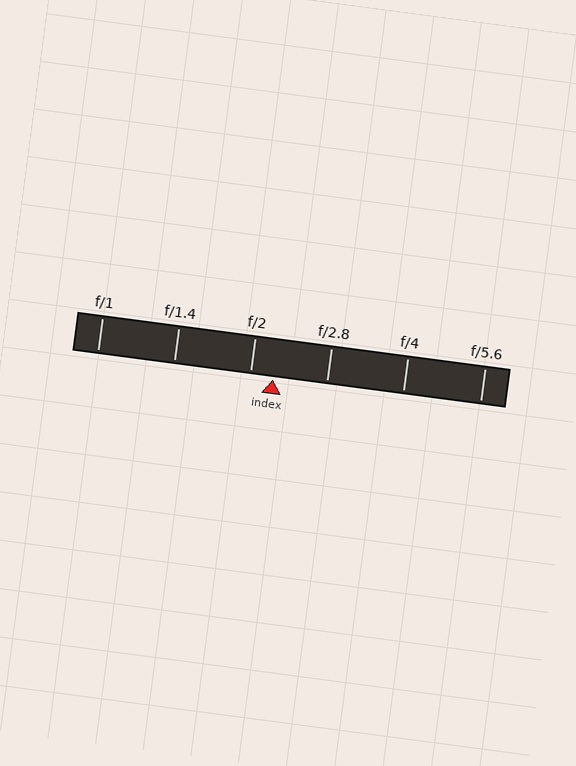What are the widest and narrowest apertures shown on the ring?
The widest aperture shown is f/1 and the narrowest is f/5.6.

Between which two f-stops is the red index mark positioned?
The index mark is between f/2 and f/2.8.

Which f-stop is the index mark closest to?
The index mark is closest to f/2.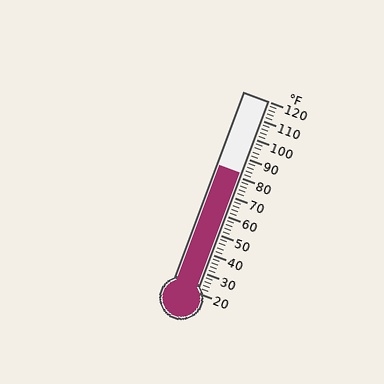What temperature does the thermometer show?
The thermometer shows approximately 82°F.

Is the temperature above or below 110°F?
The temperature is below 110°F.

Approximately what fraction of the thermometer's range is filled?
The thermometer is filled to approximately 60% of its range.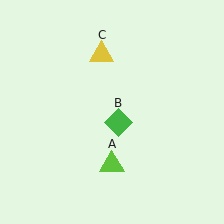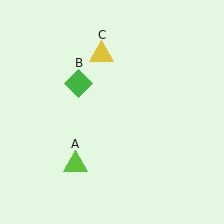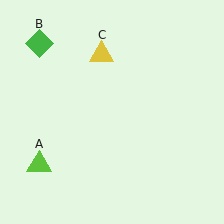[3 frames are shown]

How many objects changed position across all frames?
2 objects changed position: lime triangle (object A), green diamond (object B).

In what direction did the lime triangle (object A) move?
The lime triangle (object A) moved left.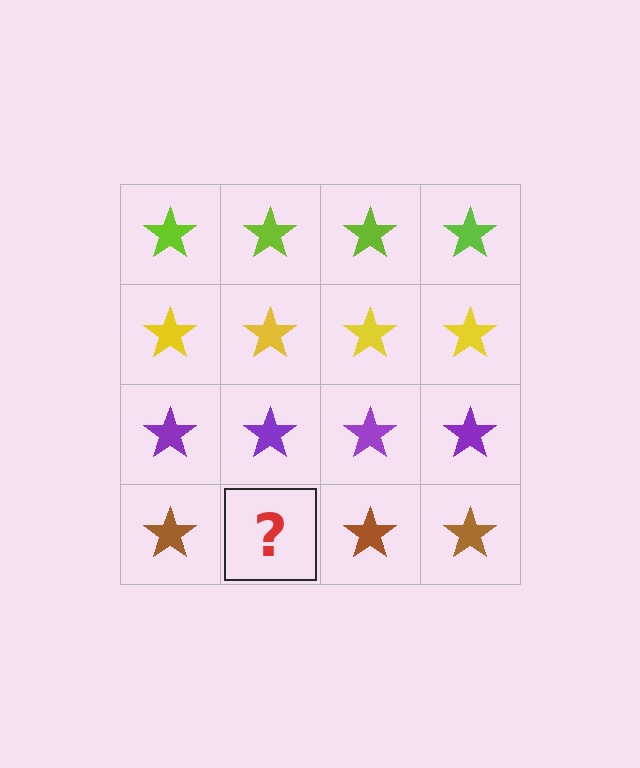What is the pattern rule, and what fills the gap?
The rule is that each row has a consistent color. The gap should be filled with a brown star.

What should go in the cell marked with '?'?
The missing cell should contain a brown star.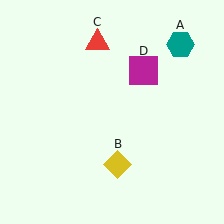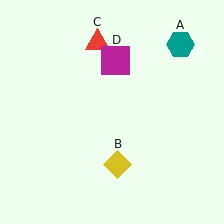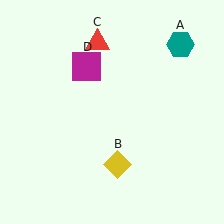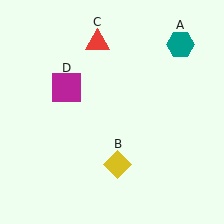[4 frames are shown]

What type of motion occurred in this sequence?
The magenta square (object D) rotated counterclockwise around the center of the scene.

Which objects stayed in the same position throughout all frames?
Teal hexagon (object A) and yellow diamond (object B) and red triangle (object C) remained stationary.